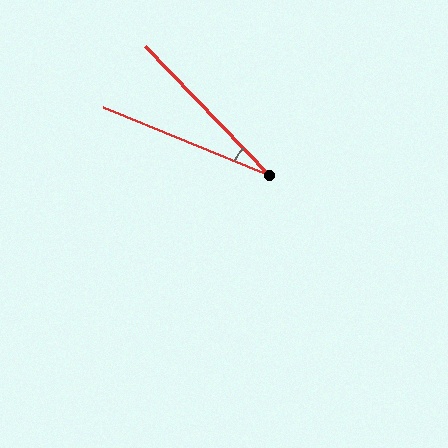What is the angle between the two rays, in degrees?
Approximately 24 degrees.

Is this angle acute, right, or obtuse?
It is acute.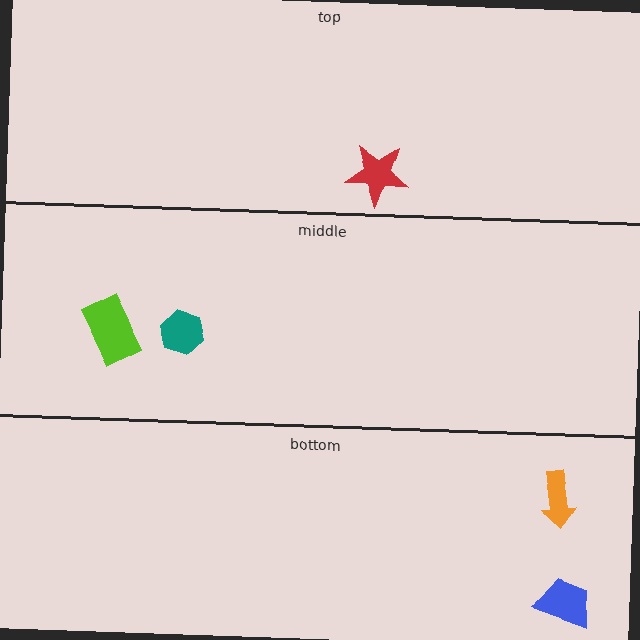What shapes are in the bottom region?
The blue trapezoid, the orange arrow.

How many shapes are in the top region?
1.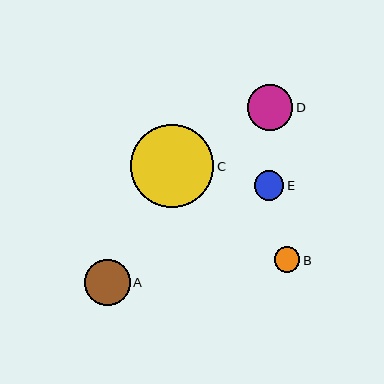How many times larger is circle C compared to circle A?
Circle C is approximately 1.8 times the size of circle A.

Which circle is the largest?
Circle C is the largest with a size of approximately 83 pixels.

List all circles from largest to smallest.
From largest to smallest: C, D, A, E, B.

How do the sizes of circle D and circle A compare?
Circle D and circle A are approximately the same size.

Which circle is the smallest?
Circle B is the smallest with a size of approximately 26 pixels.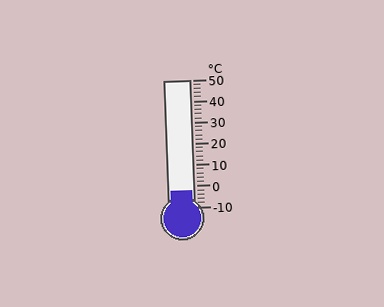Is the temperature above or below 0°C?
The temperature is below 0°C.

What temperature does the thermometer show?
The thermometer shows approximately -2°C.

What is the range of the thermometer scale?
The thermometer scale ranges from -10°C to 50°C.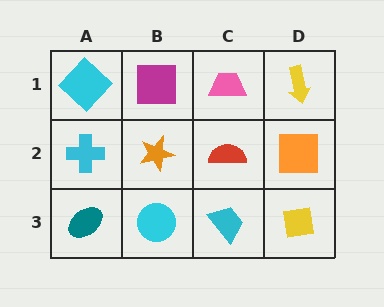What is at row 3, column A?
A teal ellipse.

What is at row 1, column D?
A yellow arrow.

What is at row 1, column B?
A magenta square.